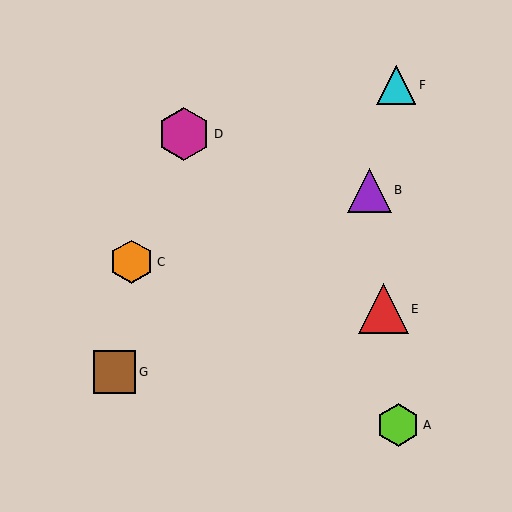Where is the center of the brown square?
The center of the brown square is at (115, 372).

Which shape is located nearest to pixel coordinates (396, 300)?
The red triangle (labeled E) at (383, 309) is nearest to that location.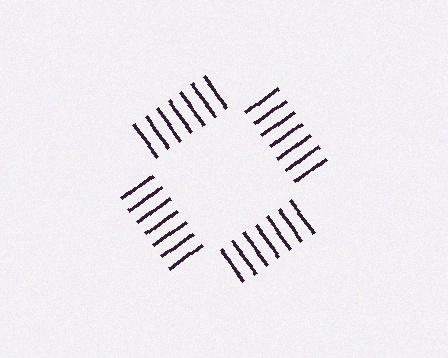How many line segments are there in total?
28 — 7 along each of the 4 edges.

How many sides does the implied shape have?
4 sides — the line-ends trace a square.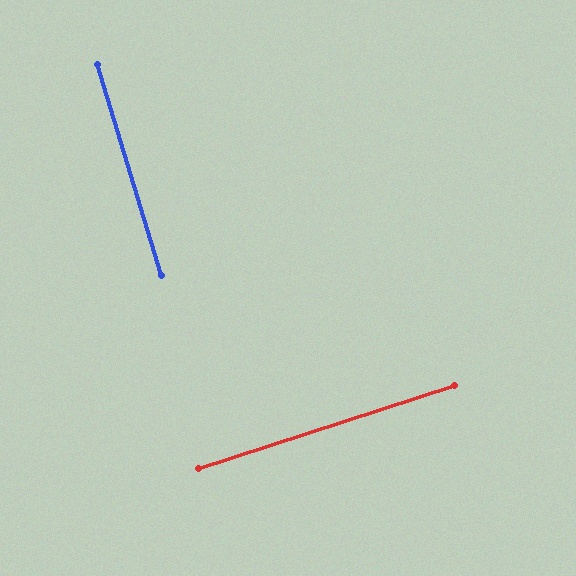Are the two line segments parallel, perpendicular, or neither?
Perpendicular — they meet at approximately 89°.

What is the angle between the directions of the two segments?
Approximately 89 degrees.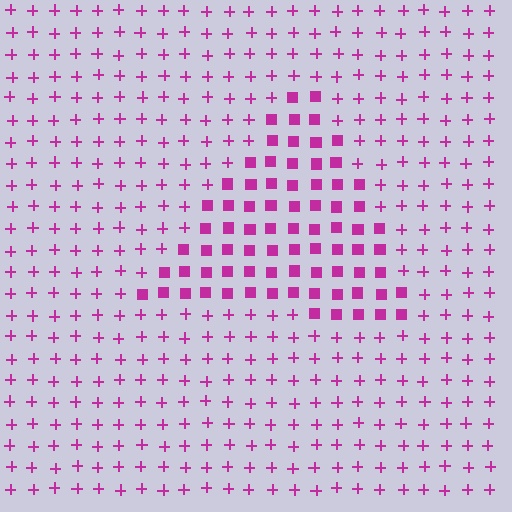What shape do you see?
I see a triangle.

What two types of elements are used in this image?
The image uses squares inside the triangle region and plus signs outside it.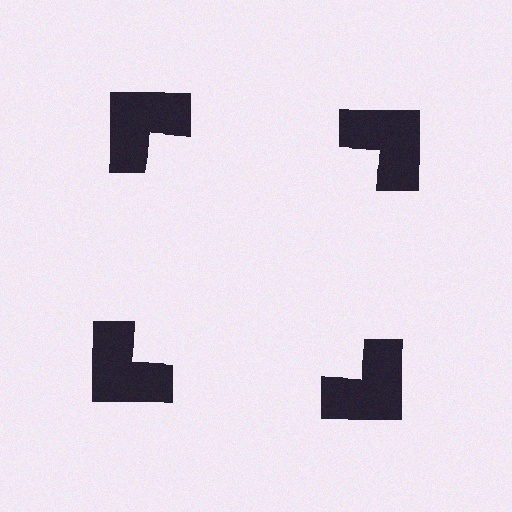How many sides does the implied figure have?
4 sides.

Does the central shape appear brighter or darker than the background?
It typically appears slightly brighter than the background, even though no actual brightness change is drawn.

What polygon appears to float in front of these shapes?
An illusory square — its edges are inferred from the aligned wedge cuts in the notched squares, not physically drawn.